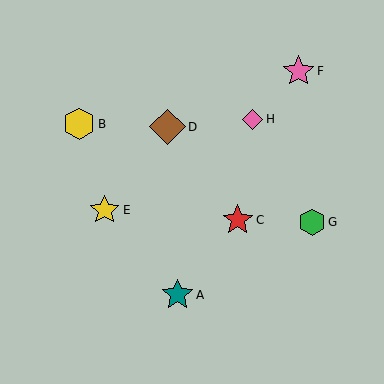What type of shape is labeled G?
Shape G is a green hexagon.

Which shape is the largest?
The brown diamond (labeled D) is the largest.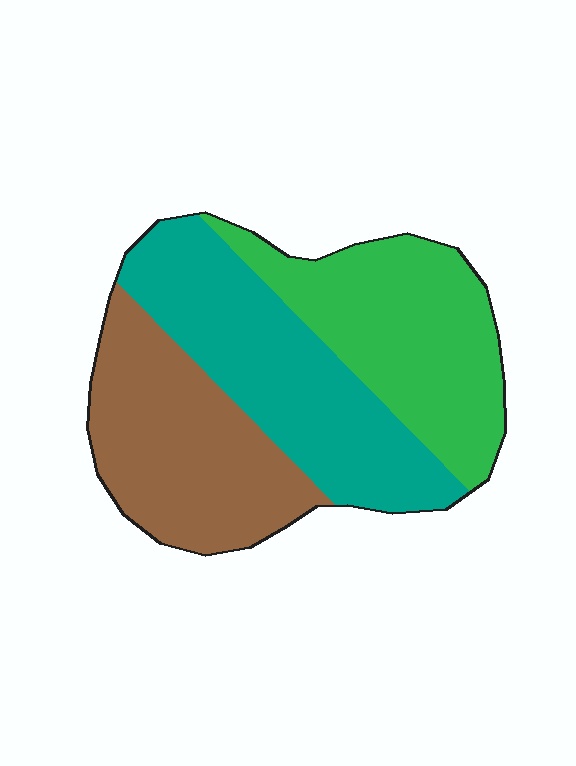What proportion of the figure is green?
Green takes up between a quarter and a half of the figure.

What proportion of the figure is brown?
Brown takes up about one third (1/3) of the figure.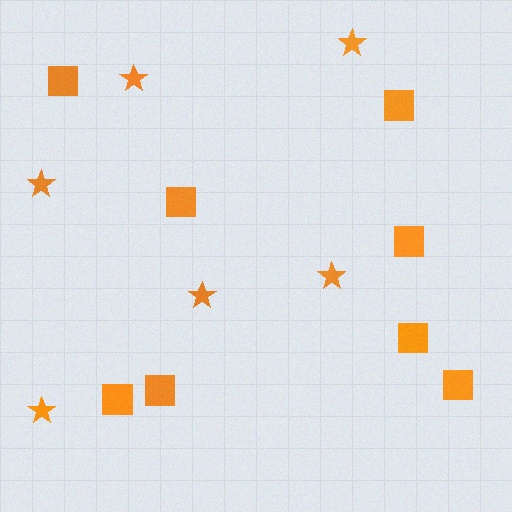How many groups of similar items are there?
There are 2 groups: one group of squares (8) and one group of stars (6).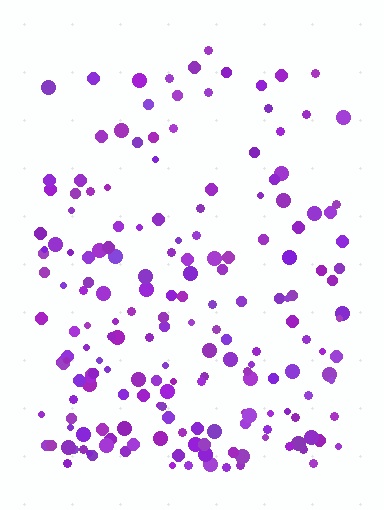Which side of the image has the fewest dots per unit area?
The top.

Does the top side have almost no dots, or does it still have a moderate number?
Still a moderate number, just noticeably fewer than the bottom.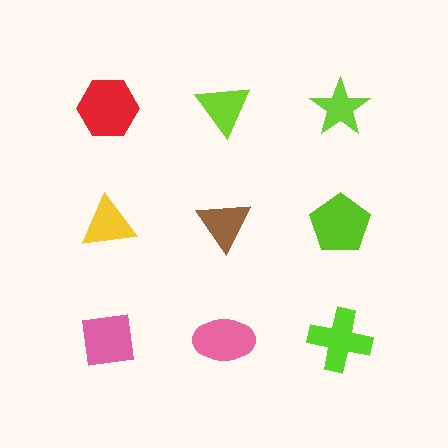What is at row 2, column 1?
A yellow triangle.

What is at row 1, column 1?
A red hexagon.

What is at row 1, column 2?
A lime triangle.